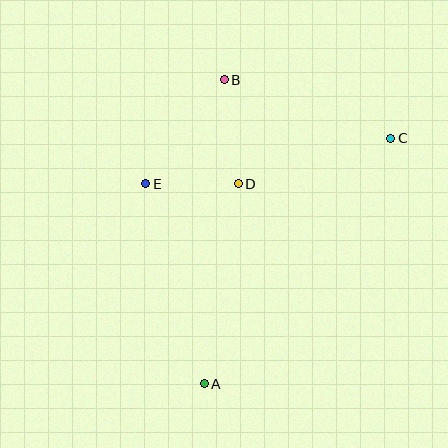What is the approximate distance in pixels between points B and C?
The distance between B and C is approximately 177 pixels.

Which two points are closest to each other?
Points D and E are closest to each other.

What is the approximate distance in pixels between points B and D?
The distance between B and D is approximately 105 pixels.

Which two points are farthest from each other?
Points A and C are farthest from each other.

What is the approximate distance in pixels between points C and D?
The distance between C and D is approximately 159 pixels.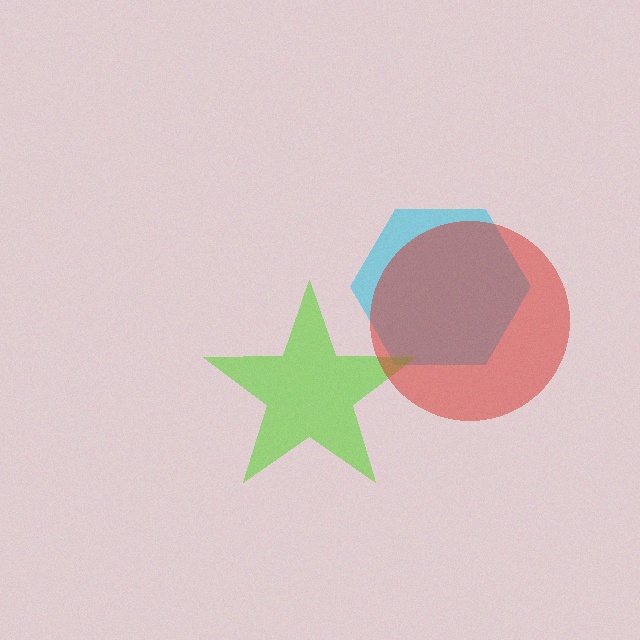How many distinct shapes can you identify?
There are 3 distinct shapes: a cyan hexagon, a lime star, a red circle.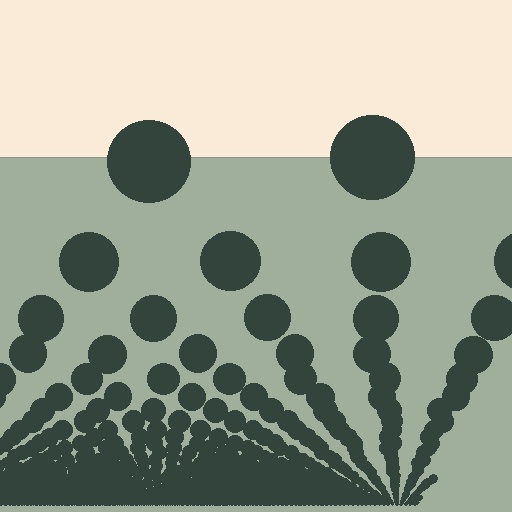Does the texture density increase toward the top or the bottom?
Density increases toward the bottom.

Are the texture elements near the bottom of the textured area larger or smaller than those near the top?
Smaller. The gradient is inverted — elements near the bottom are smaller and denser.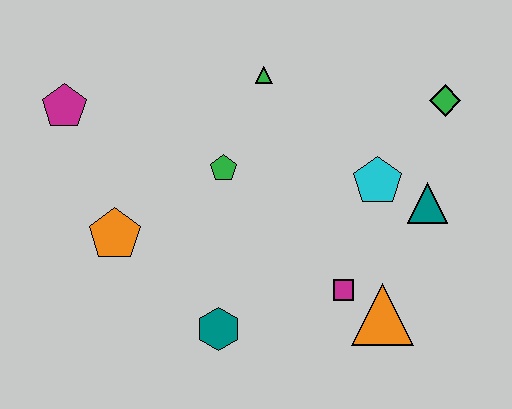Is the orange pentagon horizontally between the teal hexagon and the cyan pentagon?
No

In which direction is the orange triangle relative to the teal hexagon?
The orange triangle is to the right of the teal hexagon.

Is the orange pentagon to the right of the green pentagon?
No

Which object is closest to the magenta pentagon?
The orange pentagon is closest to the magenta pentagon.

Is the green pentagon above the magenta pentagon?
No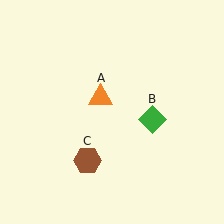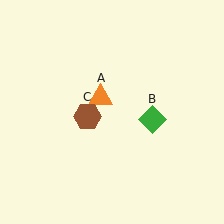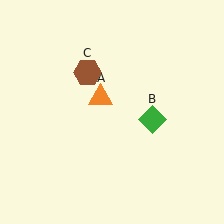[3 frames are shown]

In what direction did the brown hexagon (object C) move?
The brown hexagon (object C) moved up.